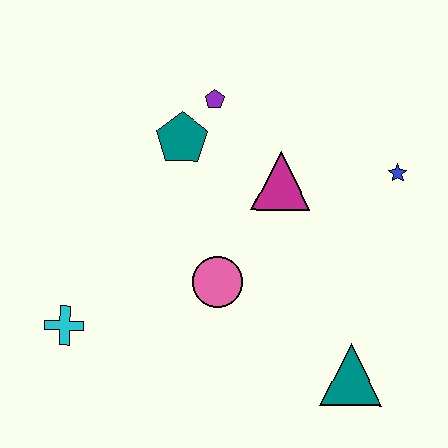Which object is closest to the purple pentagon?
The teal pentagon is closest to the purple pentagon.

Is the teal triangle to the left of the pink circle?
No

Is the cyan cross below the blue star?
Yes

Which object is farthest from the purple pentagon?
The teal triangle is farthest from the purple pentagon.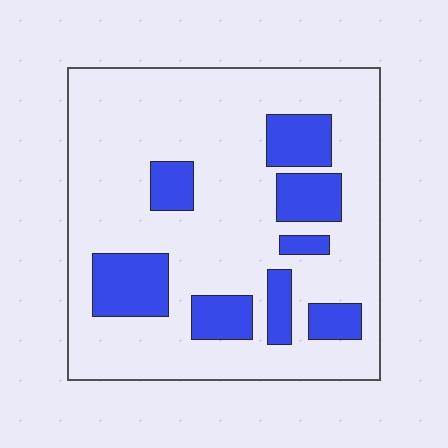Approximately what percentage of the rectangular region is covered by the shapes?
Approximately 20%.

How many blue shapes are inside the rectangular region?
8.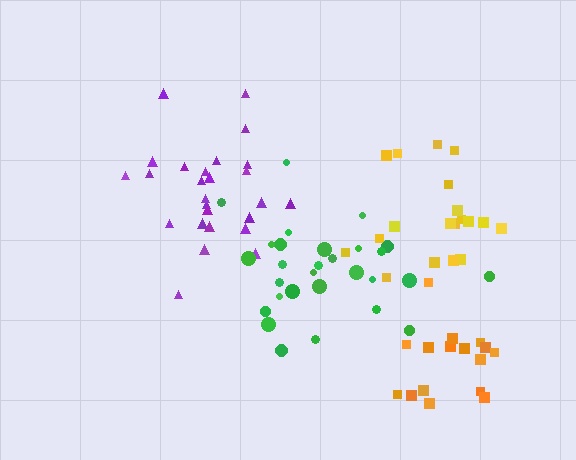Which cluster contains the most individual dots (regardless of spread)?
Green (29).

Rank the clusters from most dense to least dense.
purple, orange, yellow, green.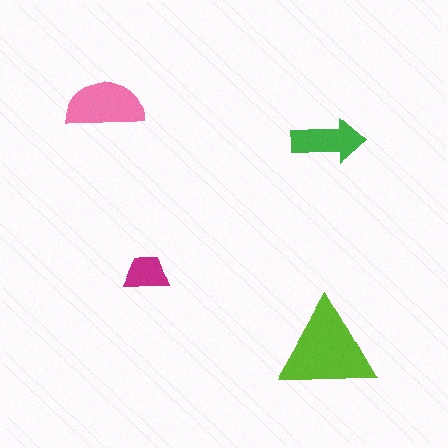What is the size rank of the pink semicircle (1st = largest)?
2nd.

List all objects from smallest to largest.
The magenta trapezoid, the green arrow, the pink semicircle, the lime triangle.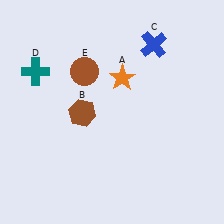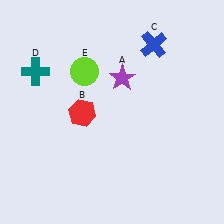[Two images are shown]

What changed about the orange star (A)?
In Image 1, A is orange. In Image 2, it changed to purple.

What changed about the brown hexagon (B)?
In Image 1, B is brown. In Image 2, it changed to red.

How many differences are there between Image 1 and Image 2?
There are 3 differences between the two images.